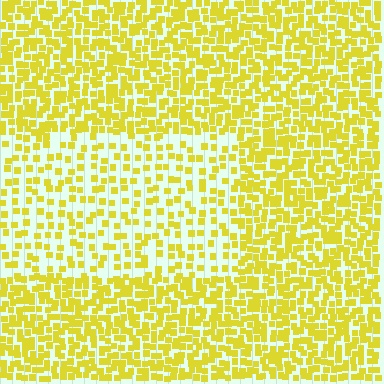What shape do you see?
I see a rectangle.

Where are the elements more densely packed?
The elements are more densely packed outside the rectangle boundary.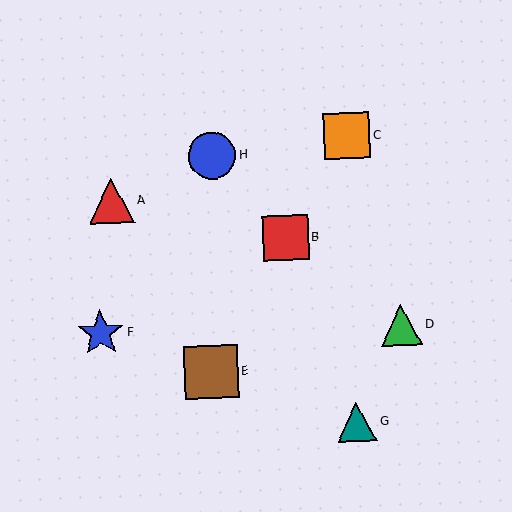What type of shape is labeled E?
Shape E is a brown square.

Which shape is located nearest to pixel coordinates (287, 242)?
The red square (labeled B) at (286, 238) is nearest to that location.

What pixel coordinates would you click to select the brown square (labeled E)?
Click at (211, 372) to select the brown square E.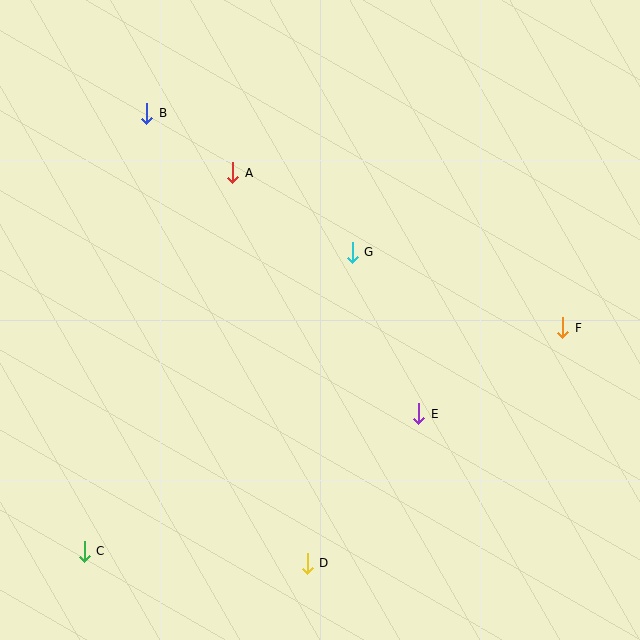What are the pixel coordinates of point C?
Point C is at (84, 551).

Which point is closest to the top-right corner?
Point F is closest to the top-right corner.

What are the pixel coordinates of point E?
Point E is at (419, 414).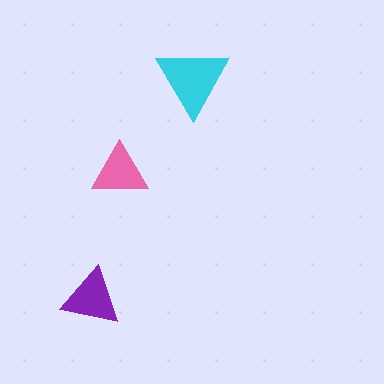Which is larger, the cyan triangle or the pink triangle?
The cyan one.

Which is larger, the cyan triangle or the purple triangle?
The cyan one.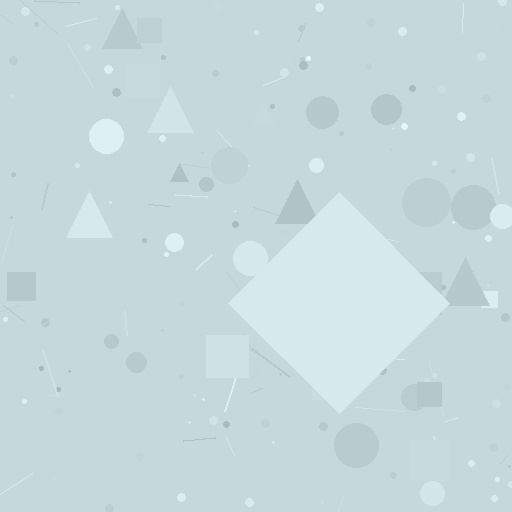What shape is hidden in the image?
A diamond is hidden in the image.